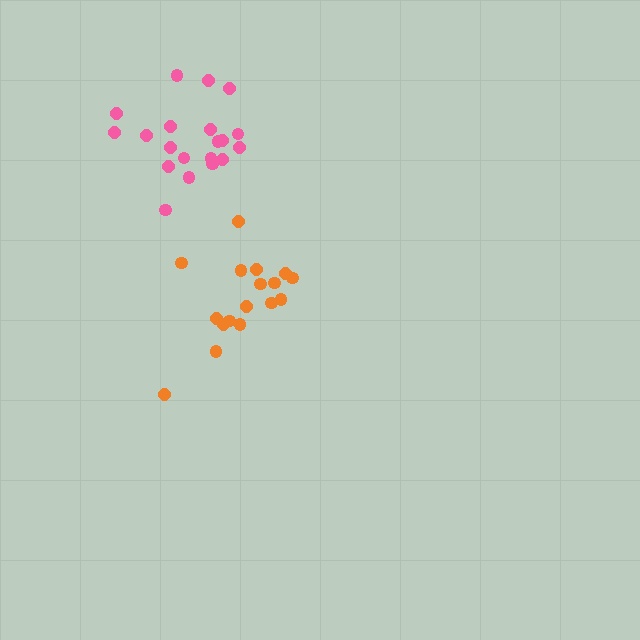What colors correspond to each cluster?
The clusters are colored: orange, pink.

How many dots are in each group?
Group 1: 17 dots, Group 2: 20 dots (37 total).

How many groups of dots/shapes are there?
There are 2 groups.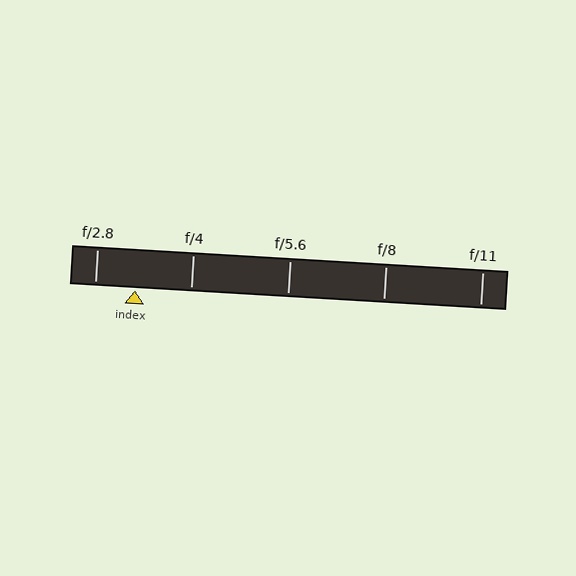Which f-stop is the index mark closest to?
The index mark is closest to f/2.8.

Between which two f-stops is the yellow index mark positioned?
The index mark is between f/2.8 and f/4.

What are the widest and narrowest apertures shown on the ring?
The widest aperture shown is f/2.8 and the narrowest is f/11.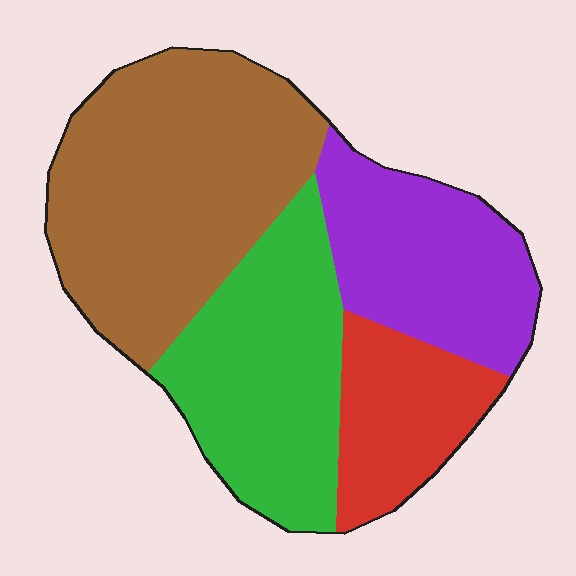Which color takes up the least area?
Red, at roughly 15%.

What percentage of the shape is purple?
Purple takes up less than a quarter of the shape.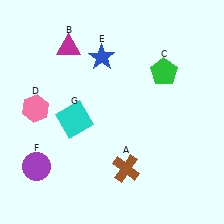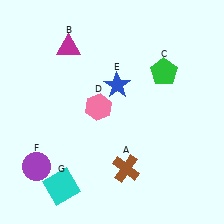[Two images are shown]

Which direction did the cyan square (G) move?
The cyan square (G) moved down.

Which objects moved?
The objects that moved are: the pink hexagon (D), the blue star (E), the cyan square (G).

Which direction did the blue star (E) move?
The blue star (E) moved down.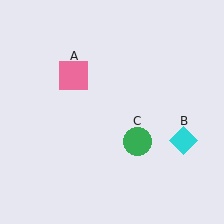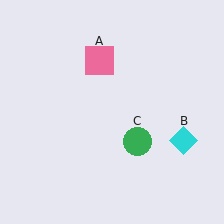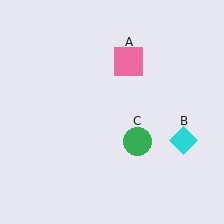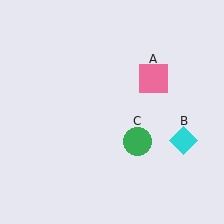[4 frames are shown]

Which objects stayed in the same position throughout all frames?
Cyan diamond (object B) and green circle (object C) remained stationary.